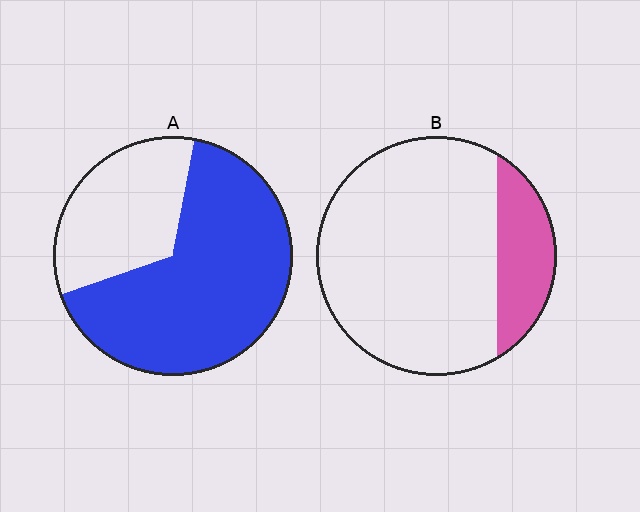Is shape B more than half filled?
No.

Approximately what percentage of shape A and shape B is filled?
A is approximately 65% and B is approximately 20%.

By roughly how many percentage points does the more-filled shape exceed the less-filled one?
By roughly 50 percentage points (A over B).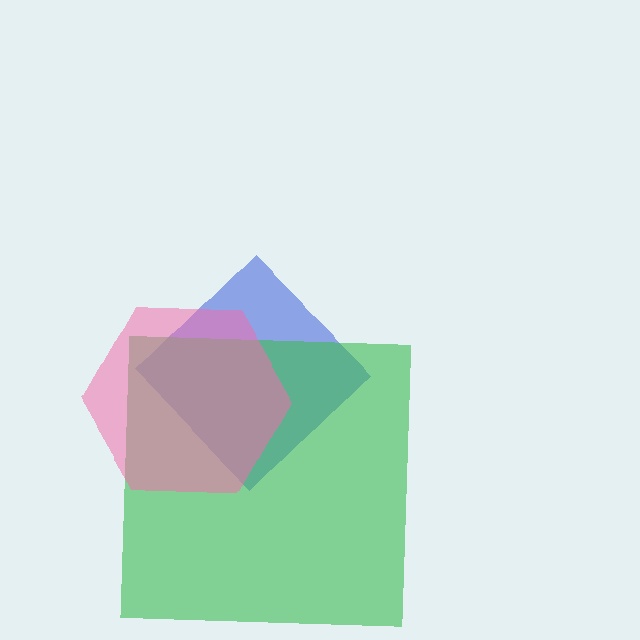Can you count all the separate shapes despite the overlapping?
Yes, there are 3 separate shapes.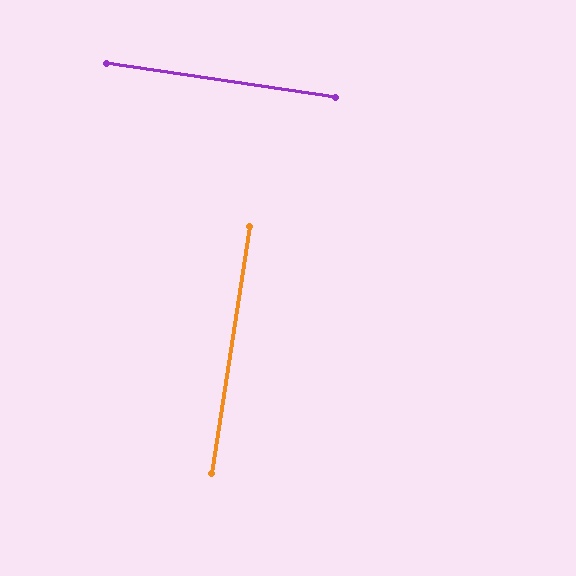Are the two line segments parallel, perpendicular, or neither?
Perpendicular — they meet at approximately 90°.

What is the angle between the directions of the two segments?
Approximately 90 degrees.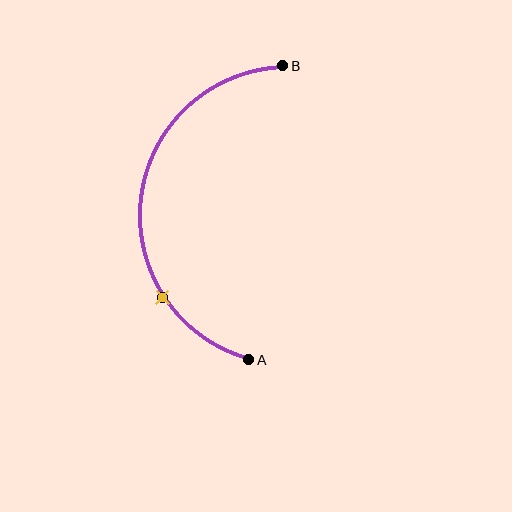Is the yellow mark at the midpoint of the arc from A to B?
No. The yellow mark lies on the arc but is closer to endpoint A. The arc midpoint would be at the point on the curve equidistant along the arc from both A and B.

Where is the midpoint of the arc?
The arc midpoint is the point on the curve farthest from the straight line joining A and B. It sits to the left of that line.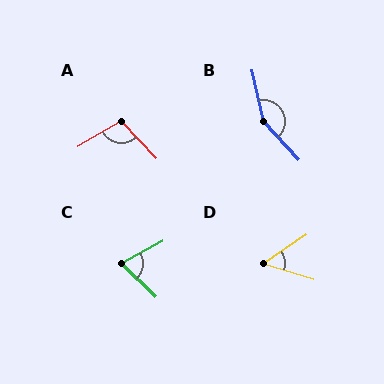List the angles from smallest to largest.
D (51°), C (73°), A (102°), B (151°).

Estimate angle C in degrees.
Approximately 73 degrees.